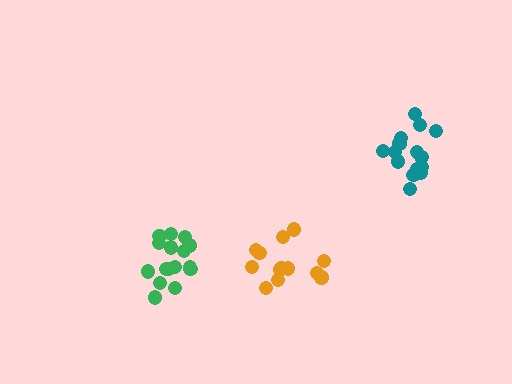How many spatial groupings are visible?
There are 3 spatial groupings.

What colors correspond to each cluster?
The clusters are colored: orange, green, teal.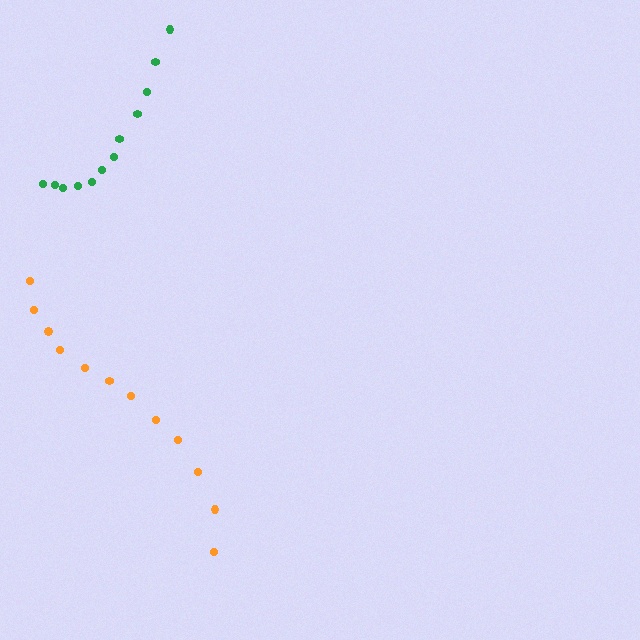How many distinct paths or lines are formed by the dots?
There are 2 distinct paths.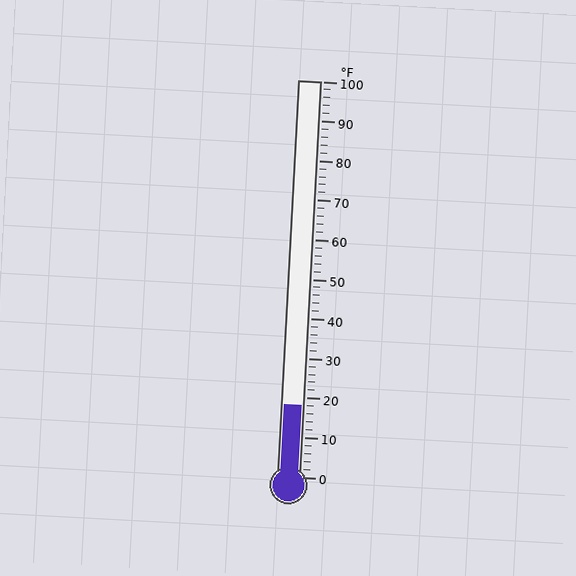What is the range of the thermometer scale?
The thermometer scale ranges from 0°F to 100°F.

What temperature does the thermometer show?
The thermometer shows approximately 18°F.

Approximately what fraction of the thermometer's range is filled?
The thermometer is filled to approximately 20% of its range.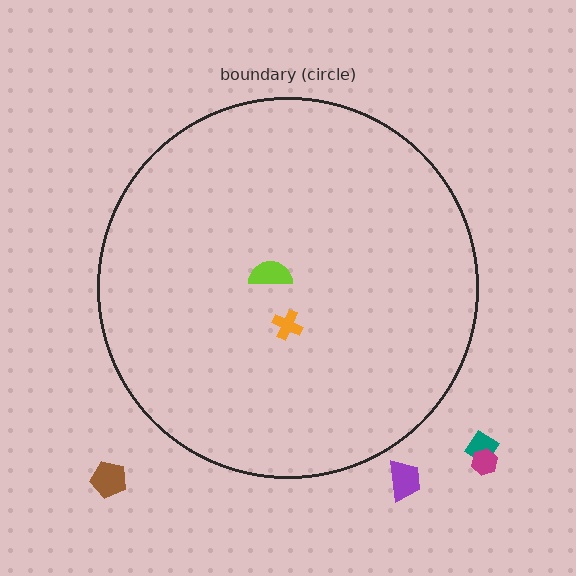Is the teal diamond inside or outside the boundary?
Outside.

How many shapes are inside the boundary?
2 inside, 4 outside.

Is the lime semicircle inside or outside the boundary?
Inside.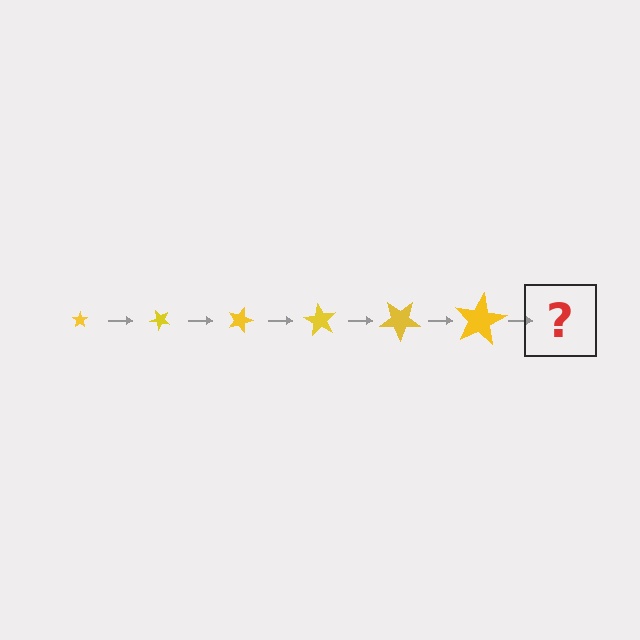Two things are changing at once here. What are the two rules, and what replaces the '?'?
The two rules are that the star grows larger each step and it rotates 45 degrees each step. The '?' should be a star, larger than the previous one and rotated 270 degrees from the start.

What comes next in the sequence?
The next element should be a star, larger than the previous one and rotated 270 degrees from the start.